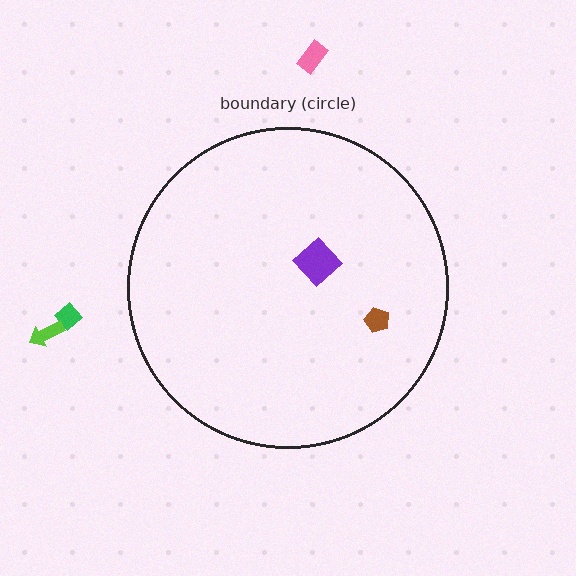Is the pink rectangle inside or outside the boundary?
Outside.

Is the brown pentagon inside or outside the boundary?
Inside.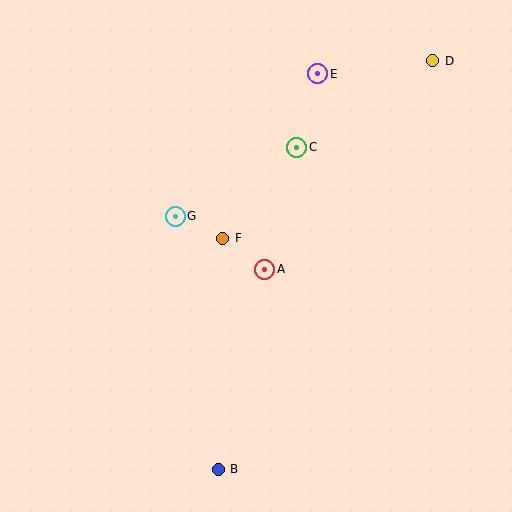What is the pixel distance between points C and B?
The distance between C and B is 331 pixels.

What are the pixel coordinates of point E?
Point E is at (318, 74).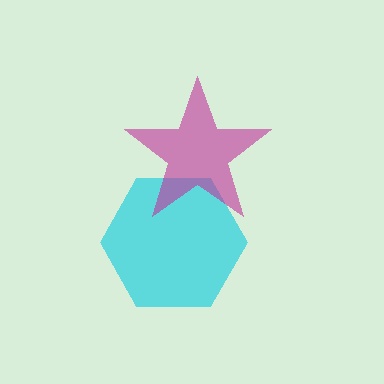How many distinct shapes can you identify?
There are 2 distinct shapes: a cyan hexagon, a magenta star.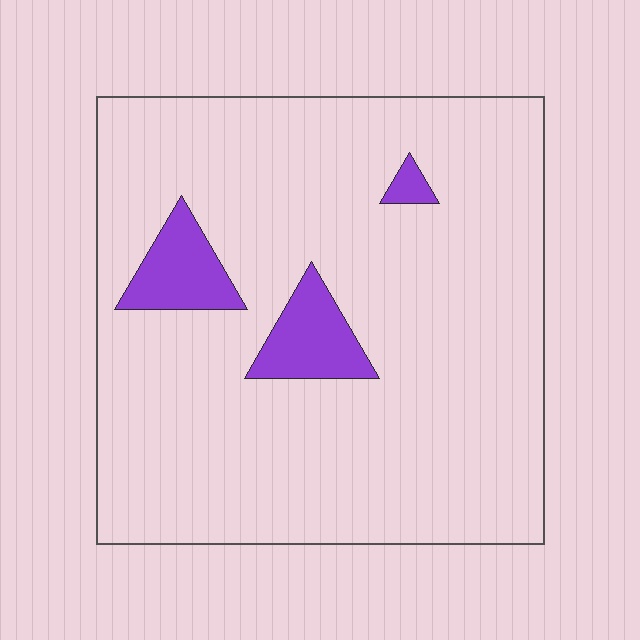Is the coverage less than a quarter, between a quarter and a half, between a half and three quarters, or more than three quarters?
Less than a quarter.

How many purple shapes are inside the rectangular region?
3.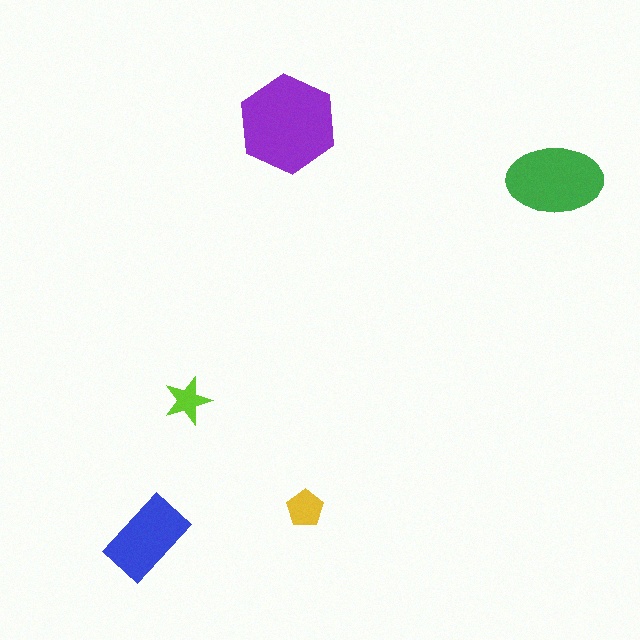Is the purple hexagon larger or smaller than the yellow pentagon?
Larger.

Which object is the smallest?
The lime star.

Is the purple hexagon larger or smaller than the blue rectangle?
Larger.